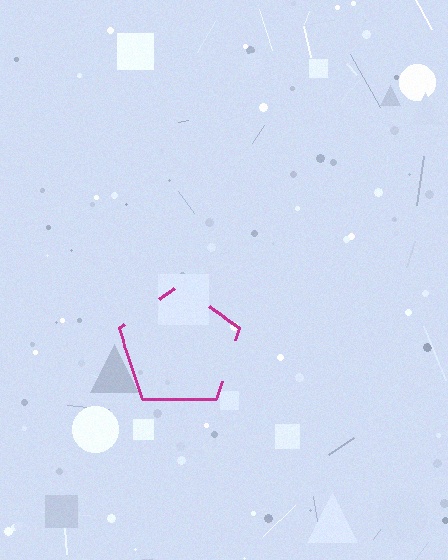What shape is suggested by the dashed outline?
The dashed outline suggests a pentagon.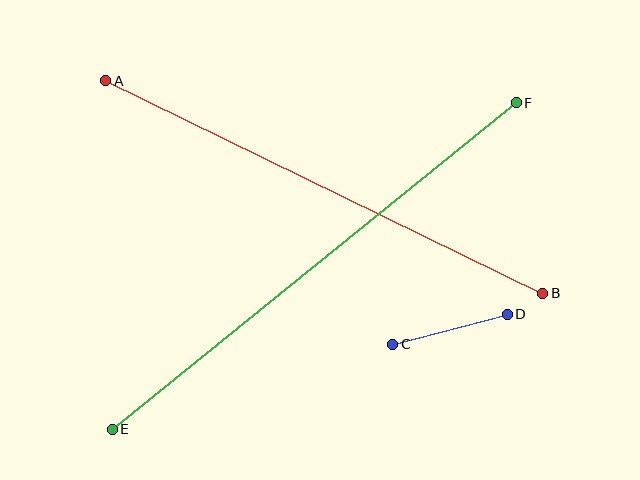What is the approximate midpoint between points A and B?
The midpoint is at approximately (324, 187) pixels.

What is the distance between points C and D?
The distance is approximately 118 pixels.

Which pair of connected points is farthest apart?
Points E and F are farthest apart.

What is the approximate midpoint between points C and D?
The midpoint is at approximately (450, 329) pixels.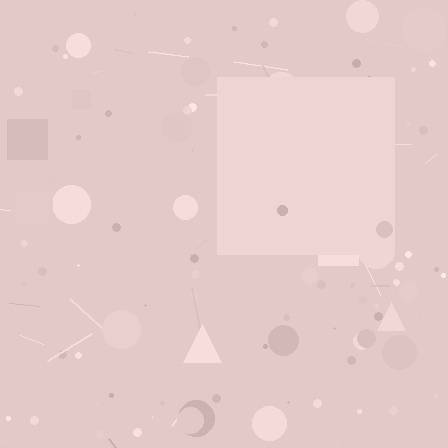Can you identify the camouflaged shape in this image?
The camouflaged shape is a square.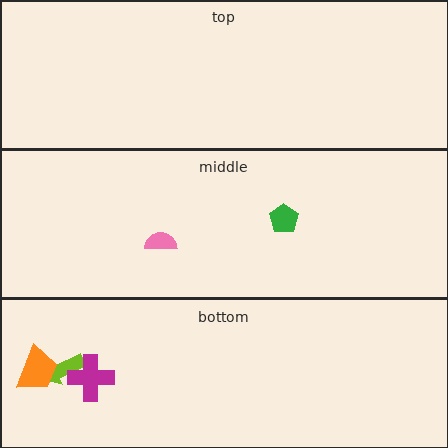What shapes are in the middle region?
The pink semicircle, the green pentagon.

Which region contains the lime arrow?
The bottom region.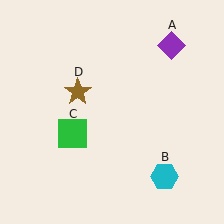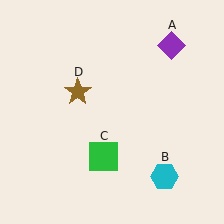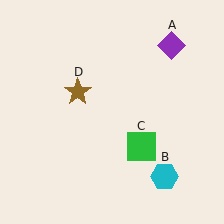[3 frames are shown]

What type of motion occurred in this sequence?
The green square (object C) rotated counterclockwise around the center of the scene.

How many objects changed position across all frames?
1 object changed position: green square (object C).